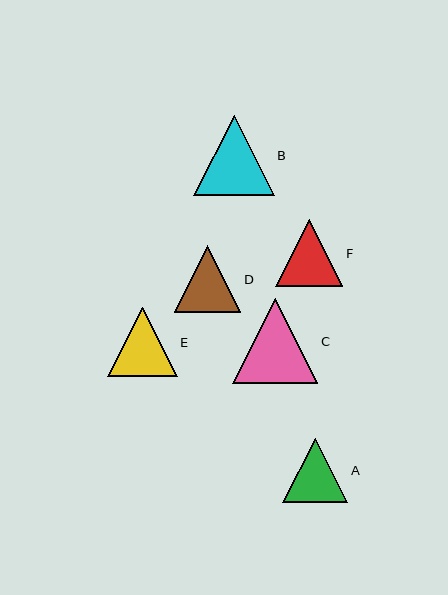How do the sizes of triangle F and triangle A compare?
Triangle F and triangle A are approximately the same size.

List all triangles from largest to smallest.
From largest to smallest: C, B, E, F, D, A.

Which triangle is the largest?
Triangle C is the largest with a size of approximately 85 pixels.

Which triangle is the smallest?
Triangle A is the smallest with a size of approximately 65 pixels.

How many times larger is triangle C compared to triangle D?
Triangle C is approximately 1.3 times the size of triangle D.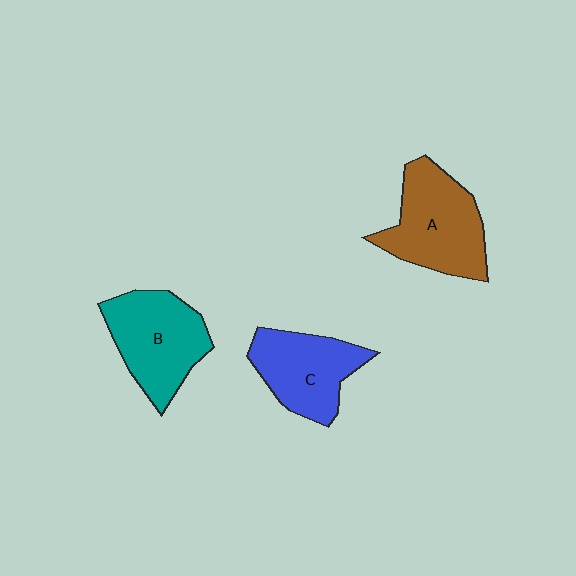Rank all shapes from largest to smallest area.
From largest to smallest: A (brown), B (teal), C (blue).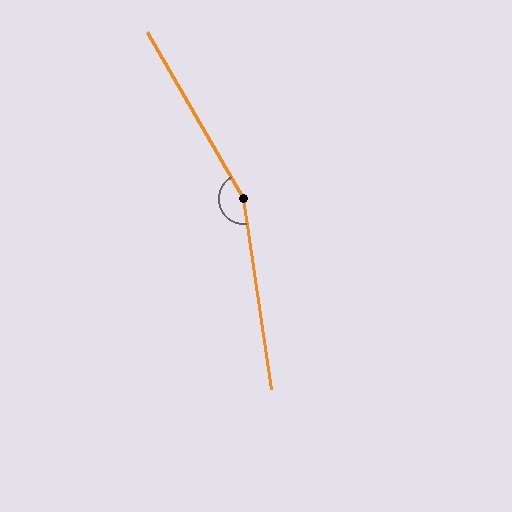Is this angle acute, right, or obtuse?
It is obtuse.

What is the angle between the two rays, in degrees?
Approximately 158 degrees.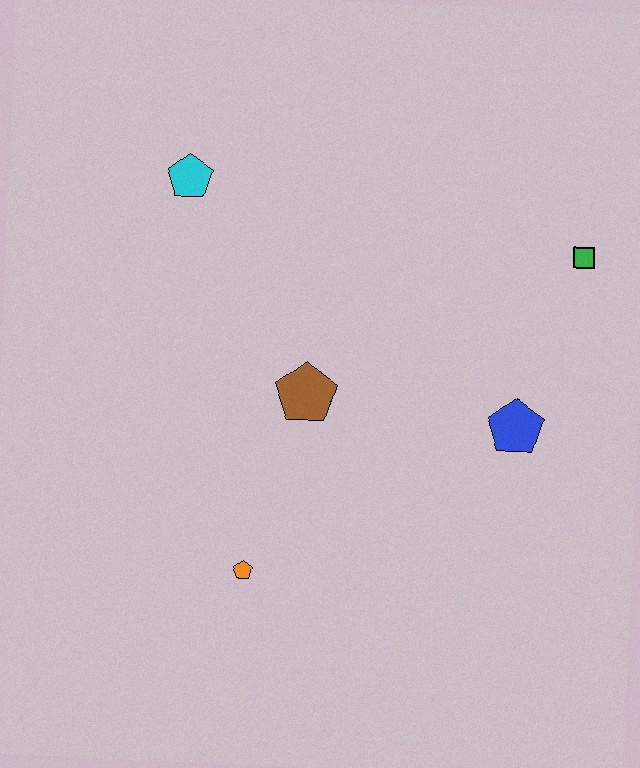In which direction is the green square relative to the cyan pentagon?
The green square is to the right of the cyan pentagon.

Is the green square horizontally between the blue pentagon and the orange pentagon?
No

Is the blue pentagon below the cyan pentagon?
Yes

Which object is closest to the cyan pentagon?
The brown pentagon is closest to the cyan pentagon.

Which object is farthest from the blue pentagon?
The cyan pentagon is farthest from the blue pentagon.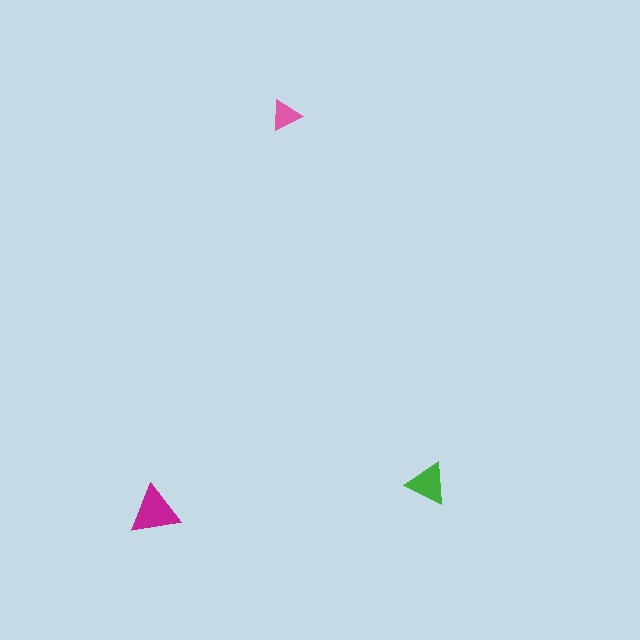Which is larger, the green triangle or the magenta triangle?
The magenta one.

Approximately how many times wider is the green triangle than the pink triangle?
About 1.5 times wider.